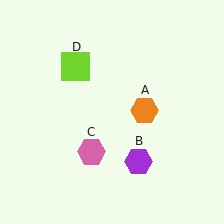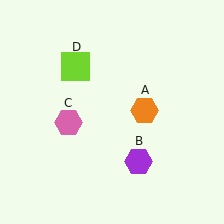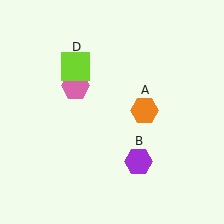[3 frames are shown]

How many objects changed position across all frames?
1 object changed position: pink hexagon (object C).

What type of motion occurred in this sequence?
The pink hexagon (object C) rotated clockwise around the center of the scene.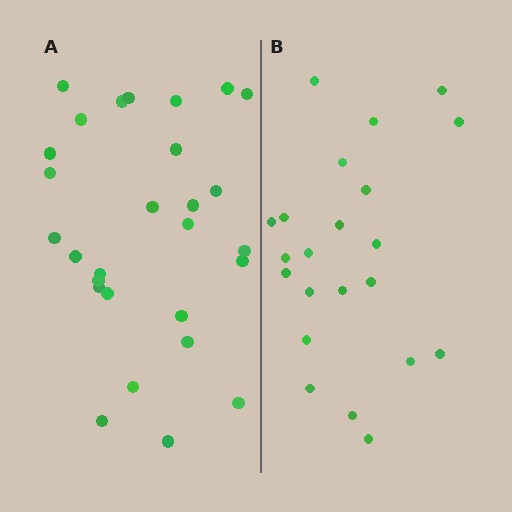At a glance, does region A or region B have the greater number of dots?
Region A (the left region) has more dots.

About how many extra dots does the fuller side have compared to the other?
Region A has about 6 more dots than region B.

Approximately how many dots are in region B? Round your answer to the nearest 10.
About 20 dots. (The exact count is 22, which rounds to 20.)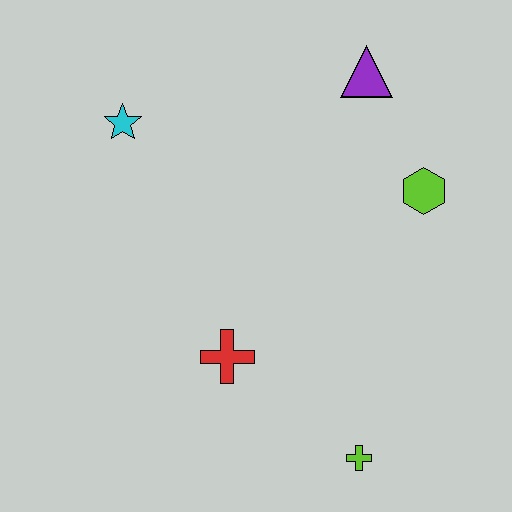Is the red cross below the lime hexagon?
Yes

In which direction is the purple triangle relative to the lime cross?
The purple triangle is above the lime cross.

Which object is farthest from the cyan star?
The lime cross is farthest from the cyan star.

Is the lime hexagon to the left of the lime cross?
No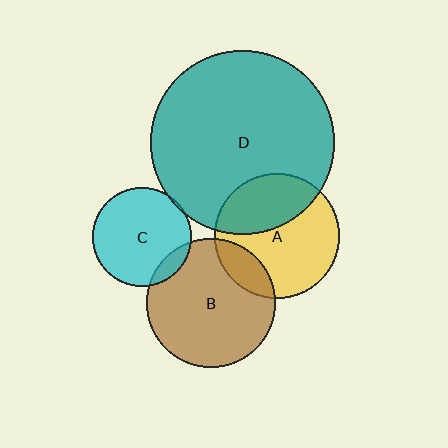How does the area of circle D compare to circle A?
Approximately 2.2 times.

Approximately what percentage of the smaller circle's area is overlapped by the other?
Approximately 35%.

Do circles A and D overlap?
Yes.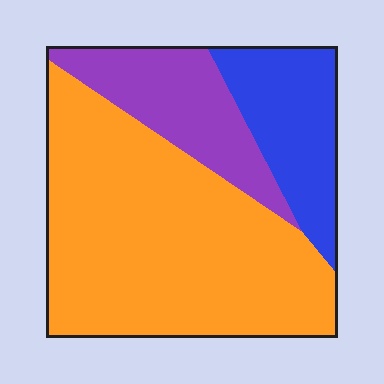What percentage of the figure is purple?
Purple takes up about one fifth (1/5) of the figure.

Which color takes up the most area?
Orange, at roughly 60%.